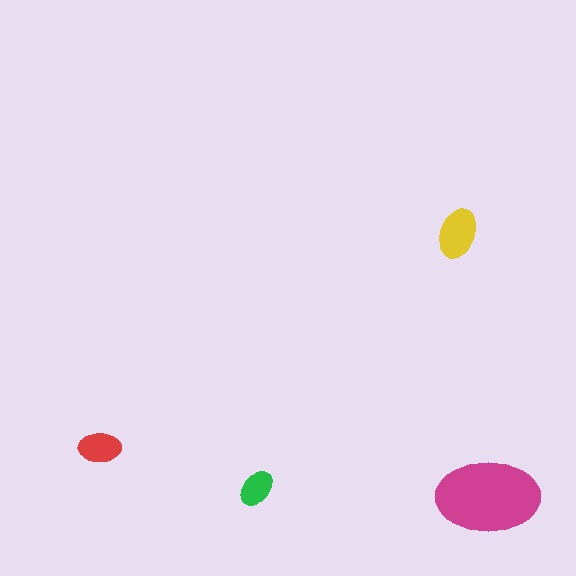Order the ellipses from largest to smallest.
the magenta one, the yellow one, the red one, the green one.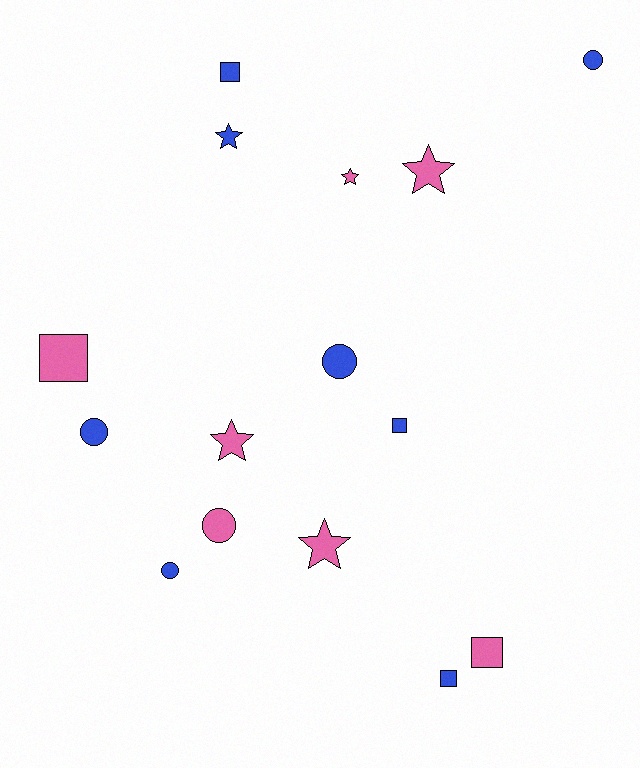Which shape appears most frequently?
Circle, with 5 objects.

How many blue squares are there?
There are 3 blue squares.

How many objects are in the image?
There are 15 objects.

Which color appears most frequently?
Blue, with 8 objects.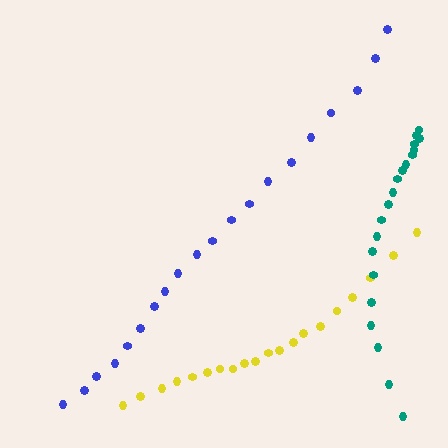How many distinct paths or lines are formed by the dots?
There are 3 distinct paths.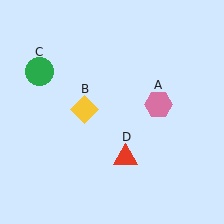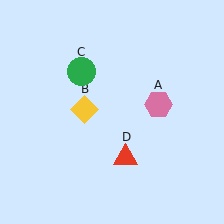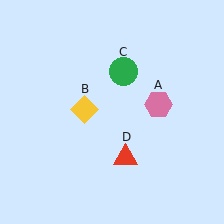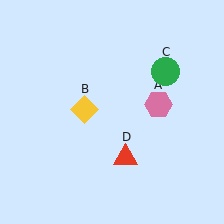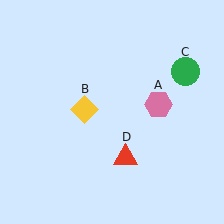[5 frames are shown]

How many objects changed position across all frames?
1 object changed position: green circle (object C).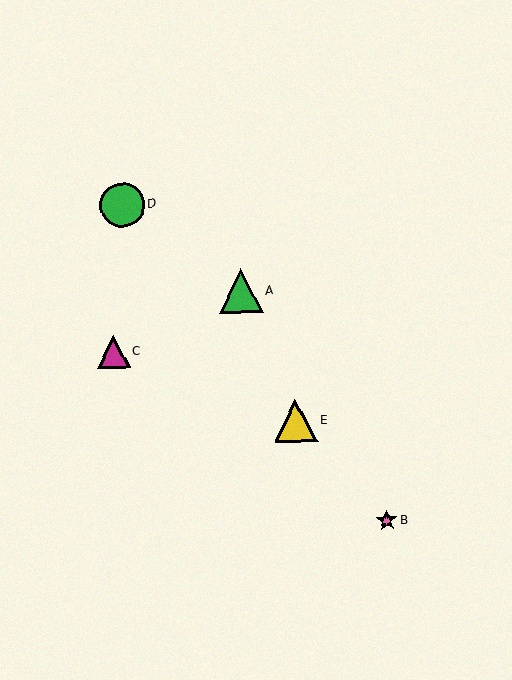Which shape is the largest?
The green circle (labeled D) is the largest.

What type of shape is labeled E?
Shape E is a yellow triangle.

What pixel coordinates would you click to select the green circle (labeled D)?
Click at (122, 205) to select the green circle D.